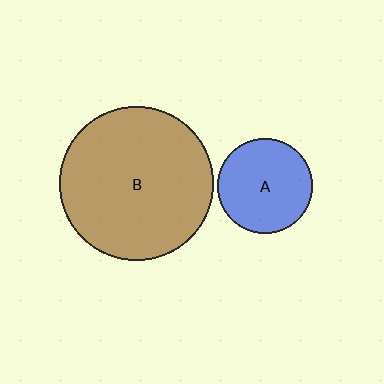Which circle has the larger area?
Circle B (brown).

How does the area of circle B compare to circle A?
Approximately 2.6 times.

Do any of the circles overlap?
No, none of the circles overlap.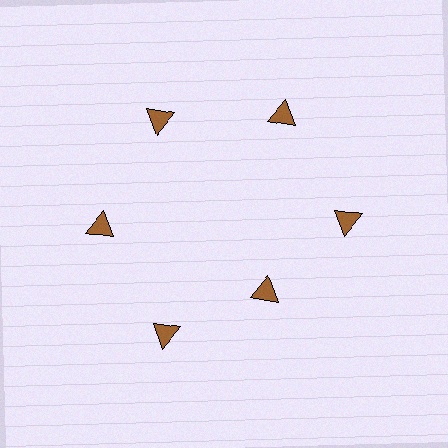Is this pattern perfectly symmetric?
No. The 6 brown triangles are arranged in a ring, but one element near the 5 o'clock position is pulled inward toward the center, breaking the 6-fold rotational symmetry.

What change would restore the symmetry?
The symmetry would be restored by moving it outward, back onto the ring so that all 6 triangles sit at equal angles and equal distance from the center.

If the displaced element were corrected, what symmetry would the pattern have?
It would have 6-fold rotational symmetry — the pattern would map onto itself every 60 degrees.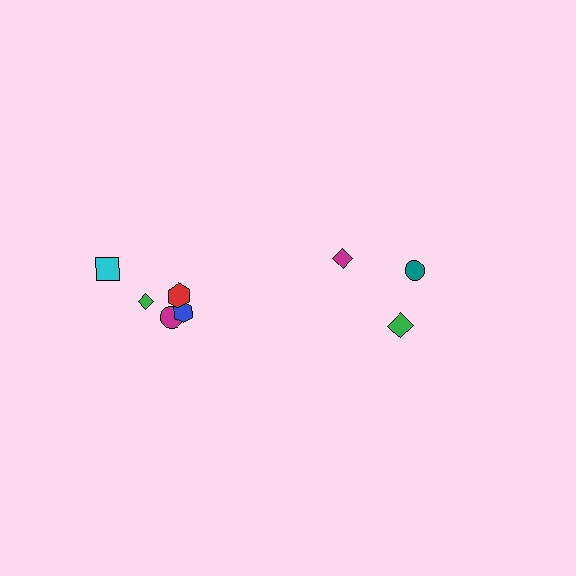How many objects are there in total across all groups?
There are 8 objects.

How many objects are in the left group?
There are 5 objects.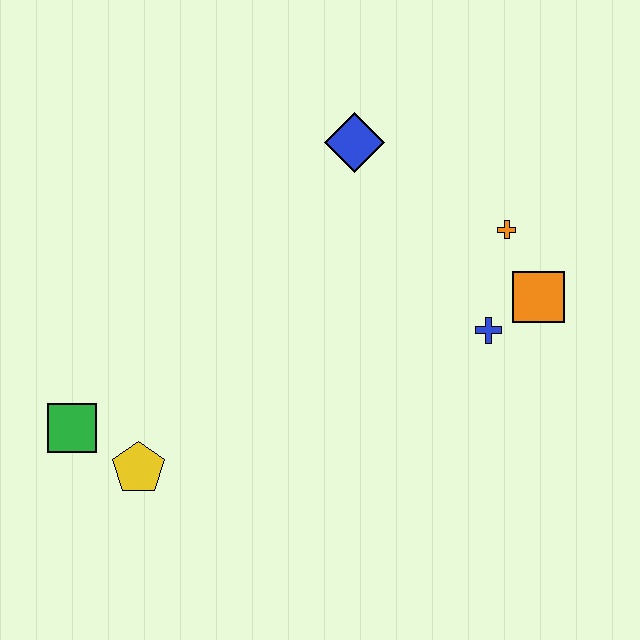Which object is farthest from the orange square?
The green square is farthest from the orange square.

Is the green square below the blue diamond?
Yes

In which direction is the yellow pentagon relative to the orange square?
The yellow pentagon is to the left of the orange square.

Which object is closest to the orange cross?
The orange square is closest to the orange cross.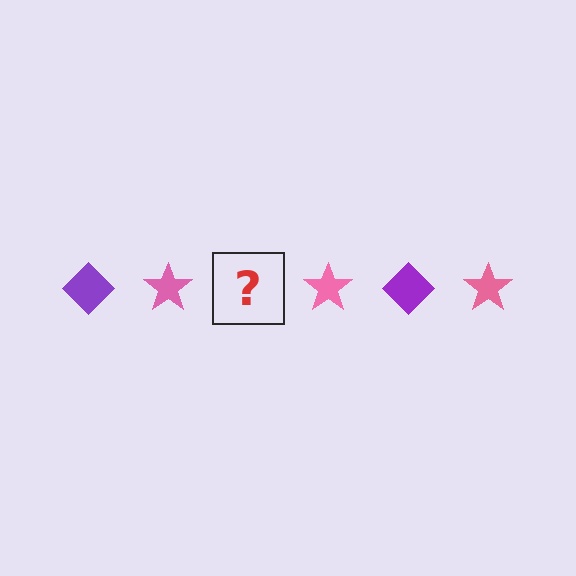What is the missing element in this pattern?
The missing element is a purple diamond.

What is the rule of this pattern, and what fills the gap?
The rule is that the pattern alternates between purple diamond and pink star. The gap should be filled with a purple diamond.